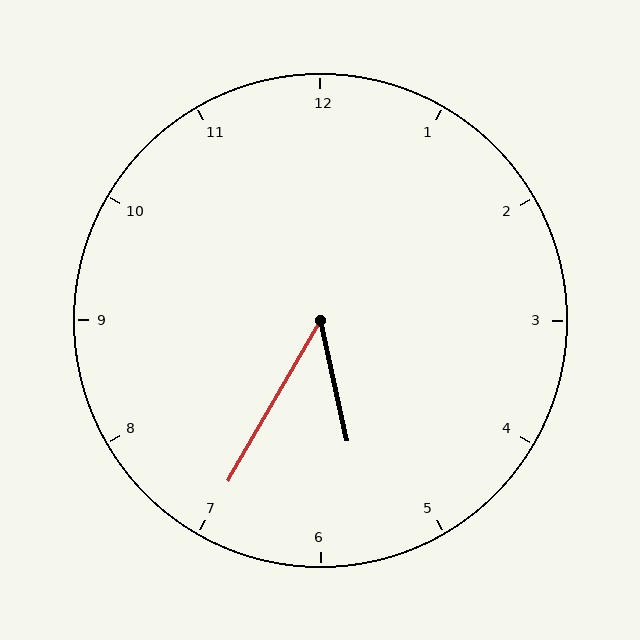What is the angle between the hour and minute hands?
Approximately 42 degrees.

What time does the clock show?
5:35.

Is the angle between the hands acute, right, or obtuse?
It is acute.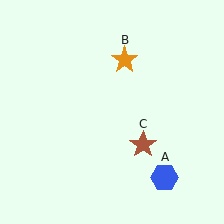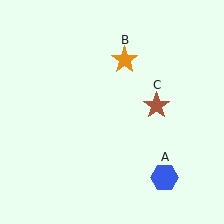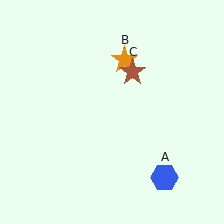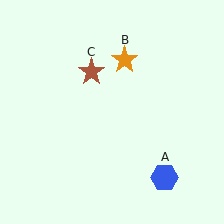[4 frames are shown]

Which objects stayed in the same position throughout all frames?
Blue hexagon (object A) and orange star (object B) remained stationary.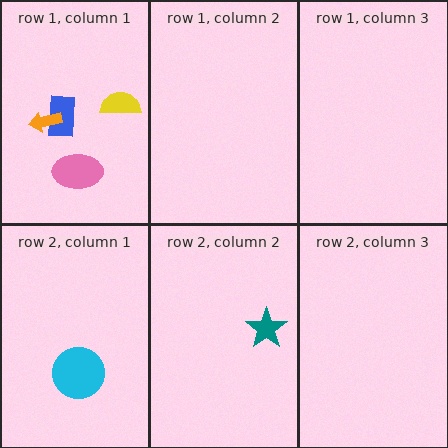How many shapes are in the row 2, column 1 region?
1.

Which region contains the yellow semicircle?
The row 1, column 1 region.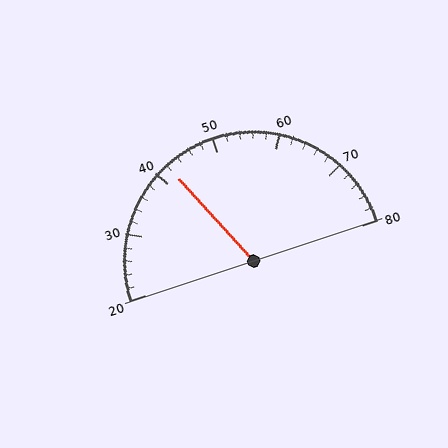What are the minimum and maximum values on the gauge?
The gauge ranges from 20 to 80.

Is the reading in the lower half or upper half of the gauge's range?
The reading is in the lower half of the range (20 to 80).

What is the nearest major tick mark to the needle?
The nearest major tick mark is 40.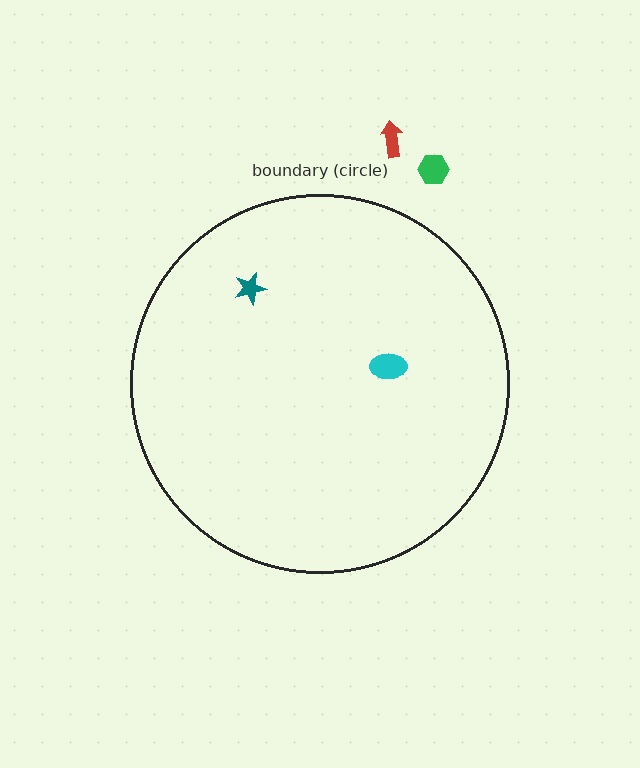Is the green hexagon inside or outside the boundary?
Outside.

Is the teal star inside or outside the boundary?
Inside.